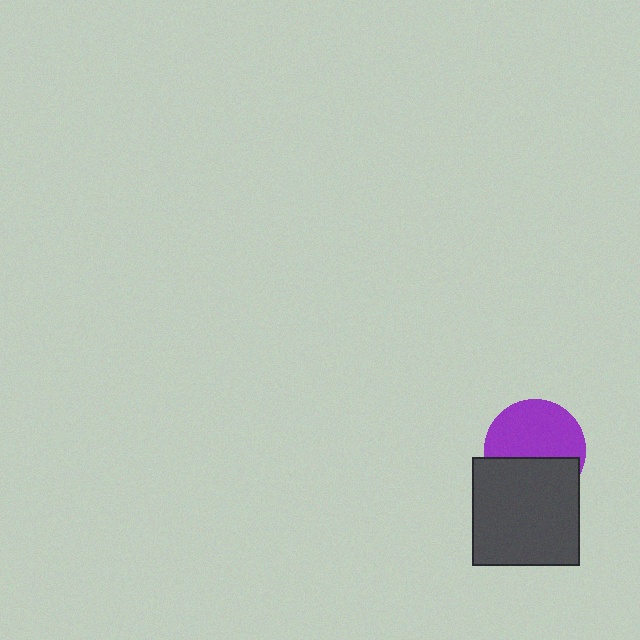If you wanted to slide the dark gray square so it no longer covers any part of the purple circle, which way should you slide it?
Slide it down — that is the most direct way to separate the two shapes.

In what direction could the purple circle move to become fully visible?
The purple circle could move up. That would shift it out from behind the dark gray square entirely.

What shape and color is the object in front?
The object in front is a dark gray square.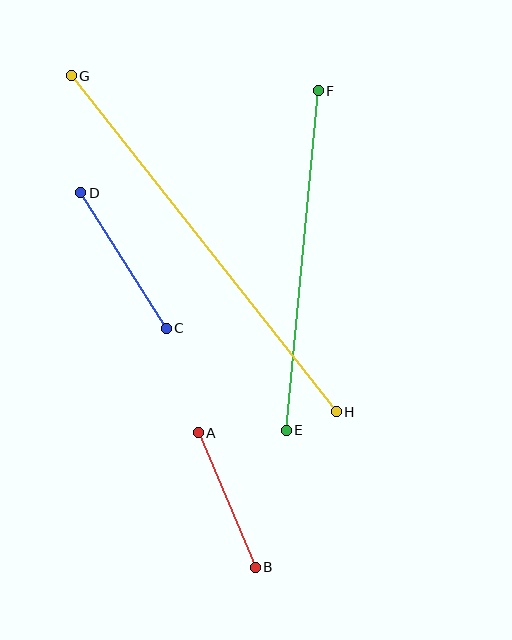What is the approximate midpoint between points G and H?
The midpoint is at approximately (204, 244) pixels.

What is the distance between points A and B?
The distance is approximately 146 pixels.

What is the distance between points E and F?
The distance is approximately 341 pixels.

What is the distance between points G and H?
The distance is approximately 428 pixels.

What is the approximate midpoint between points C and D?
The midpoint is at approximately (124, 261) pixels.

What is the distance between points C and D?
The distance is approximately 161 pixels.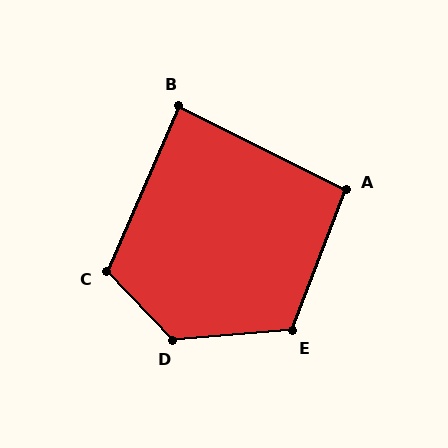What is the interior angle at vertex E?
Approximately 115 degrees (obtuse).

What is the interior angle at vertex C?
Approximately 112 degrees (obtuse).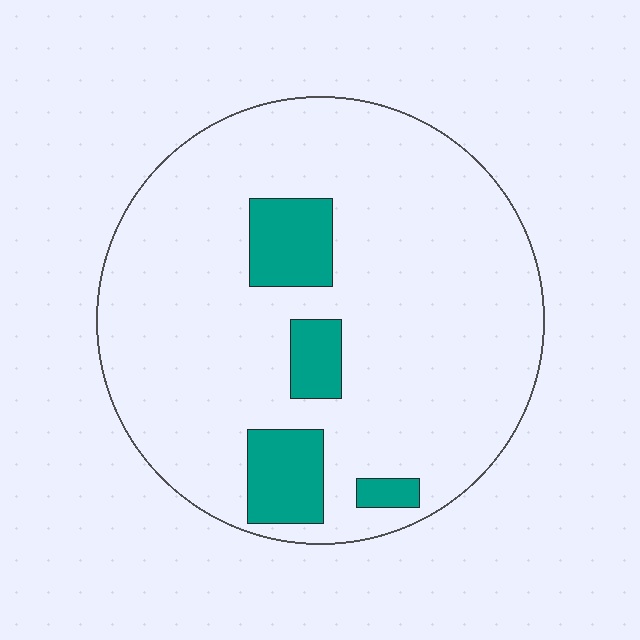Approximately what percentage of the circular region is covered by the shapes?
Approximately 15%.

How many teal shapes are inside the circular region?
4.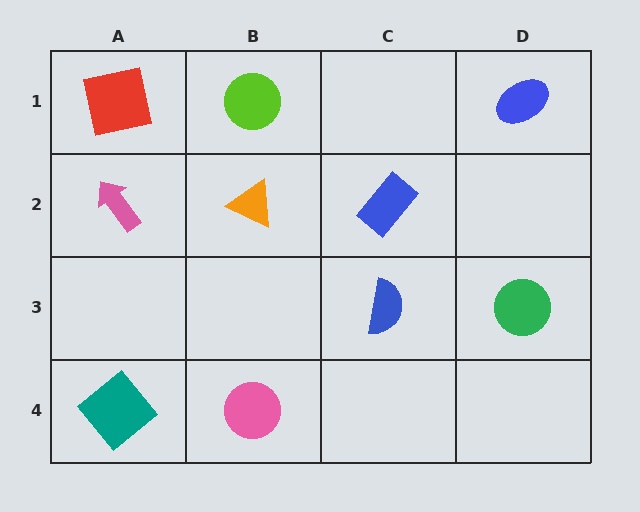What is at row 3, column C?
A blue semicircle.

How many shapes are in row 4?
2 shapes.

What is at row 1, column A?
A red square.